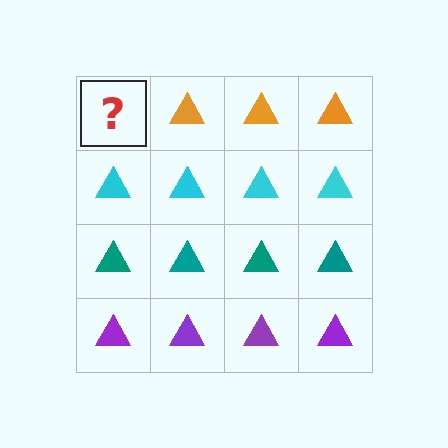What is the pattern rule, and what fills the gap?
The rule is that each row has a consistent color. The gap should be filled with an orange triangle.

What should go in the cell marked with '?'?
The missing cell should contain an orange triangle.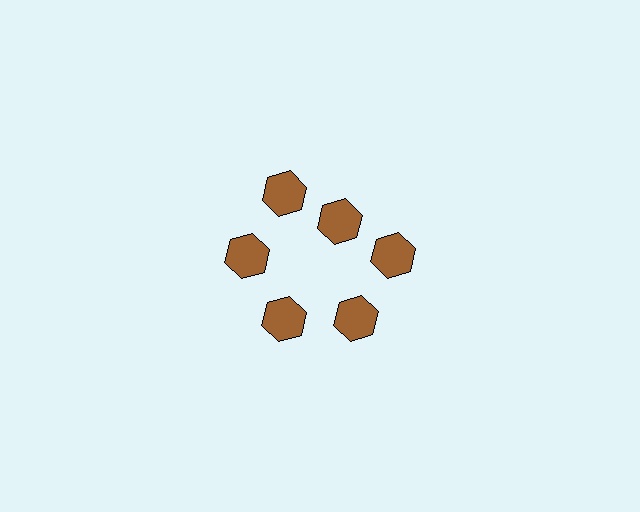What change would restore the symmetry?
The symmetry would be restored by moving it outward, back onto the ring so that all 6 hexagons sit at equal angles and equal distance from the center.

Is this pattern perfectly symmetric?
No. The 6 brown hexagons are arranged in a ring, but one element near the 1 o'clock position is pulled inward toward the center, breaking the 6-fold rotational symmetry.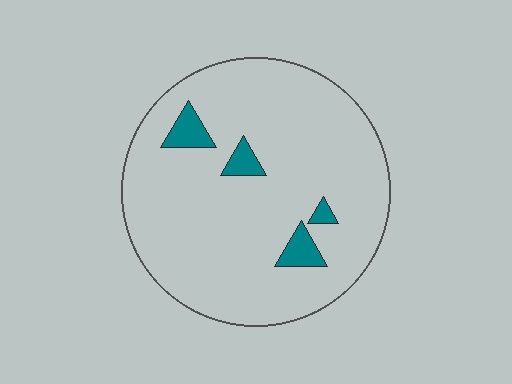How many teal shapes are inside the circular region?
4.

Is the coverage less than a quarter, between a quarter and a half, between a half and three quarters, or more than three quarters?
Less than a quarter.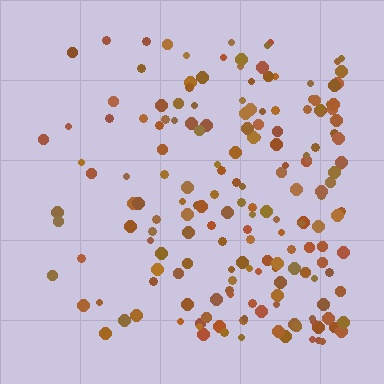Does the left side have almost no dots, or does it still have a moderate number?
Still a moderate number, just noticeably fewer than the right.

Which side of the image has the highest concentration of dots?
The right.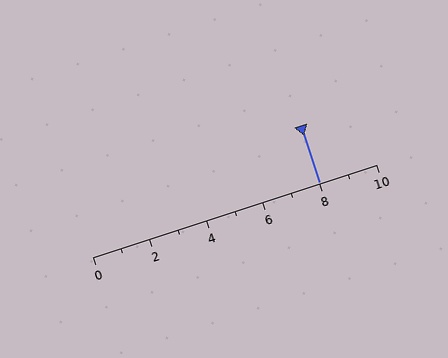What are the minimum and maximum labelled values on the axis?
The axis runs from 0 to 10.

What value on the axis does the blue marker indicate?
The marker indicates approximately 8.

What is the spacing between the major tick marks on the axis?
The major ticks are spaced 2 apart.